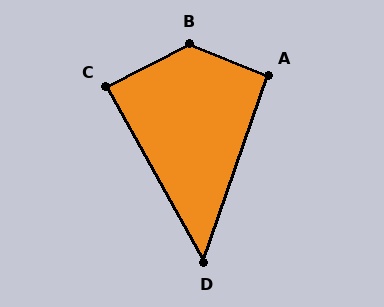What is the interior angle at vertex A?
Approximately 92 degrees (approximately right).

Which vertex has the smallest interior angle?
D, at approximately 48 degrees.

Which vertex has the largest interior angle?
B, at approximately 132 degrees.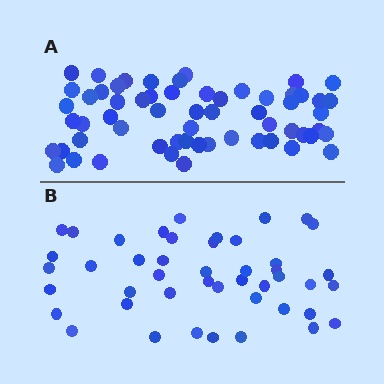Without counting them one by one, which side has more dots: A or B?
Region A (the top region) has more dots.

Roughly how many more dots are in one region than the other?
Region A has approximately 15 more dots than region B.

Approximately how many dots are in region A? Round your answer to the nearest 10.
About 60 dots.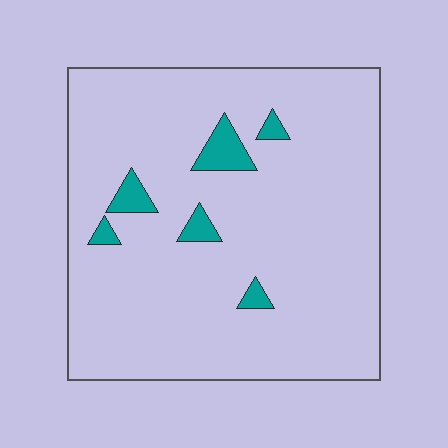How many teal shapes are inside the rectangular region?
6.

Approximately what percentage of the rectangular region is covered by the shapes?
Approximately 5%.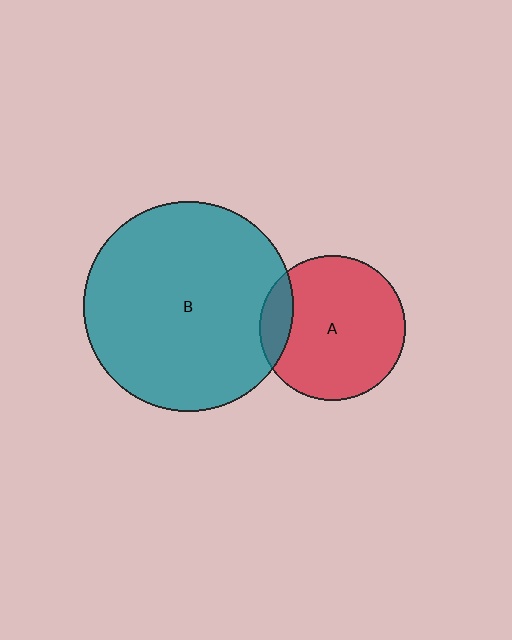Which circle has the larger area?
Circle B (teal).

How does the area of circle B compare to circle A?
Approximately 2.1 times.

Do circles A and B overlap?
Yes.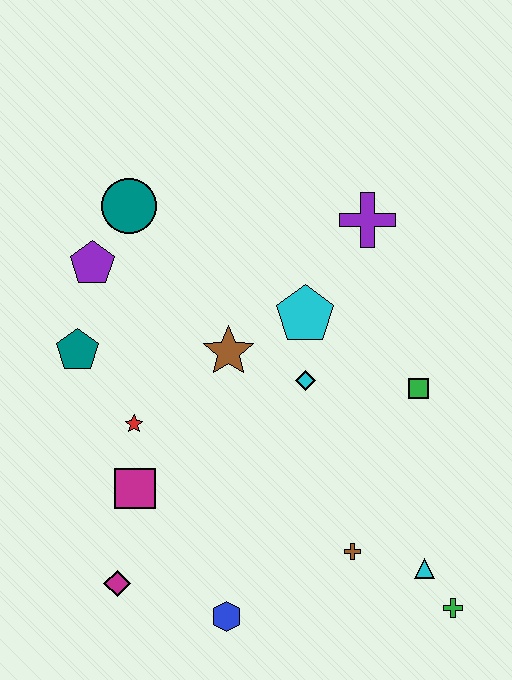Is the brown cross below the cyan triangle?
No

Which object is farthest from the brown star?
The green cross is farthest from the brown star.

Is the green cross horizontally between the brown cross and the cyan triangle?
No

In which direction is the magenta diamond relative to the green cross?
The magenta diamond is to the left of the green cross.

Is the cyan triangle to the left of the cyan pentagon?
No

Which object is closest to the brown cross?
The cyan triangle is closest to the brown cross.